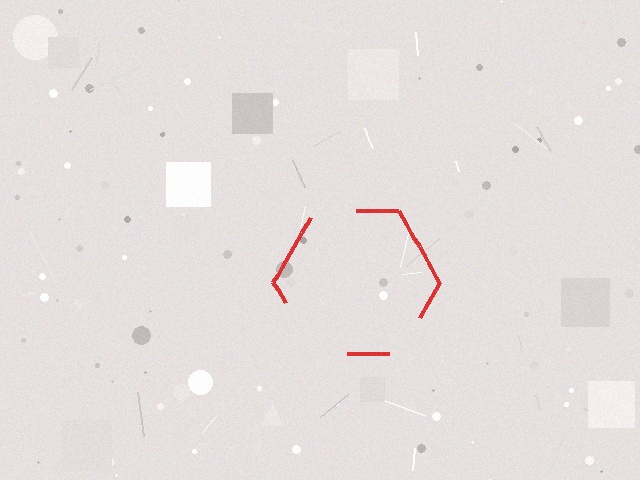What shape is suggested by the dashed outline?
The dashed outline suggests a hexagon.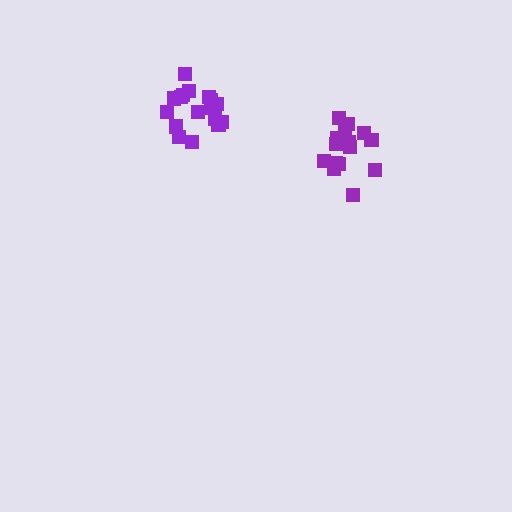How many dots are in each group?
Group 1: 17 dots, Group 2: 15 dots (32 total).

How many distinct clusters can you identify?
There are 2 distinct clusters.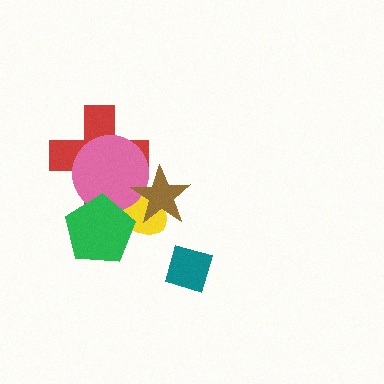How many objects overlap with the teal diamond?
0 objects overlap with the teal diamond.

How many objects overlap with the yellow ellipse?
4 objects overlap with the yellow ellipse.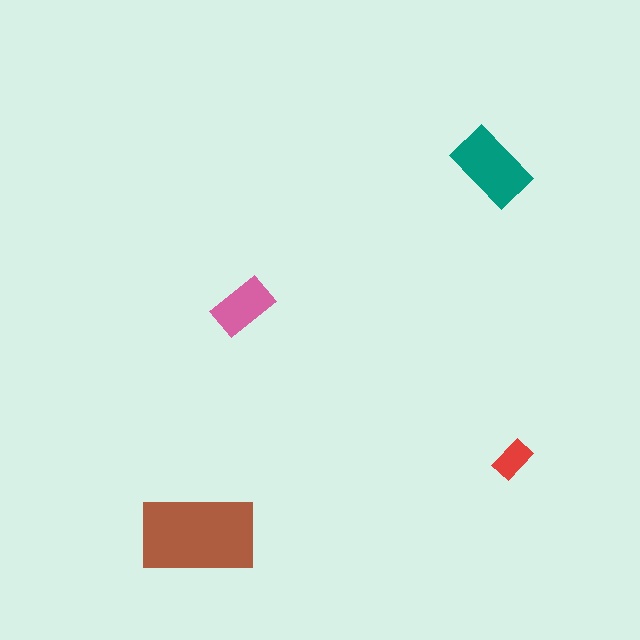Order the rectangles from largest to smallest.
the brown one, the teal one, the pink one, the red one.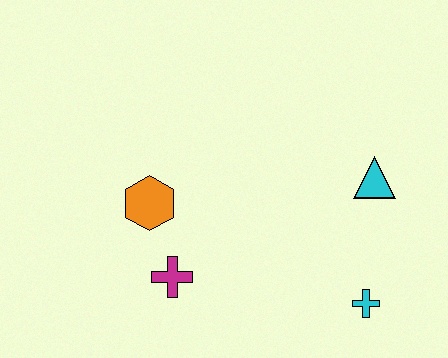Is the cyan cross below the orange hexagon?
Yes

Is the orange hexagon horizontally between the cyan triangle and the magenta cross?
No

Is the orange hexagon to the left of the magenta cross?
Yes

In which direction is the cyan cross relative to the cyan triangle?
The cyan cross is below the cyan triangle.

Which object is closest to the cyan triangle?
The cyan cross is closest to the cyan triangle.